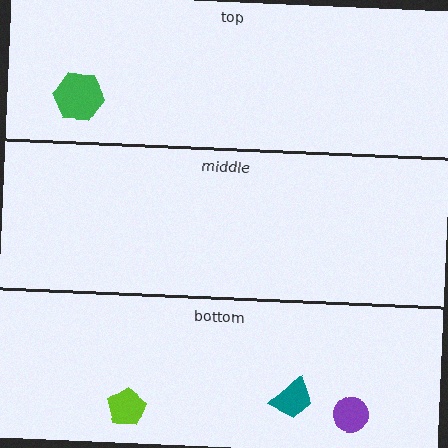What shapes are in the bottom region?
The teal trapezoid, the purple circle, the lime pentagon.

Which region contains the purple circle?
The bottom region.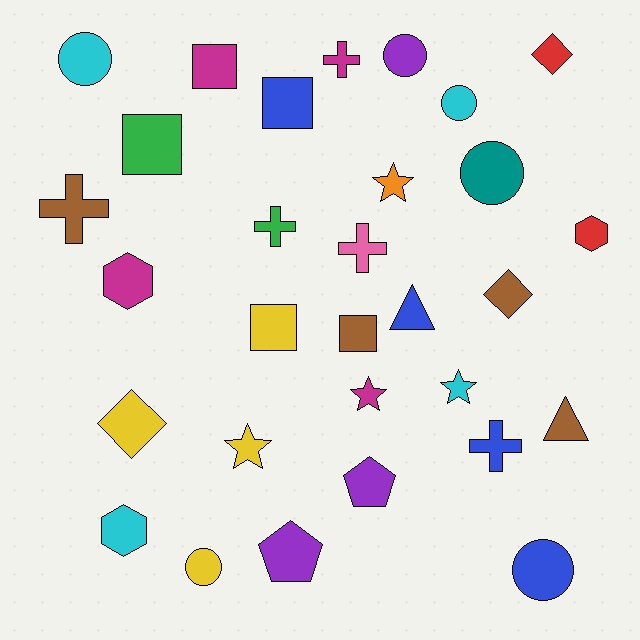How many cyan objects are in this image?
There are 4 cyan objects.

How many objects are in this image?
There are 30 objects.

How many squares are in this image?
There are 5 squares.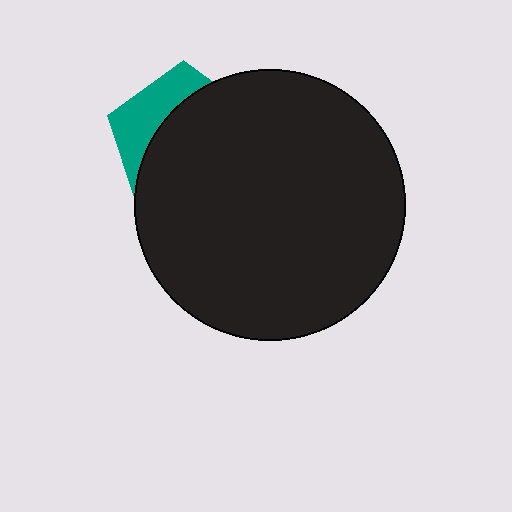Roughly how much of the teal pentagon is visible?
A small part of it is visible (roughly 31%).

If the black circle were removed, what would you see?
You would see the complete teal pentagon.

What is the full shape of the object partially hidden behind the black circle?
The partially hidden object is a teal pentagon.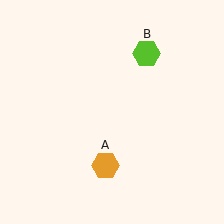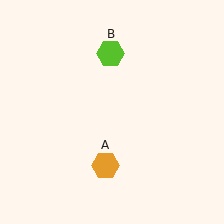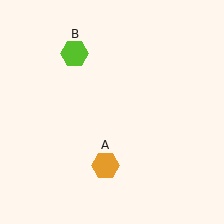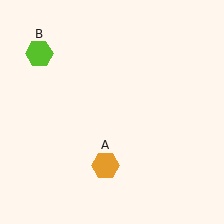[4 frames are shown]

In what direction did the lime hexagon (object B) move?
The lime hexagon (object B) moved left.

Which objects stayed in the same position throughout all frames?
Orange hexagon (object A) remained stationary.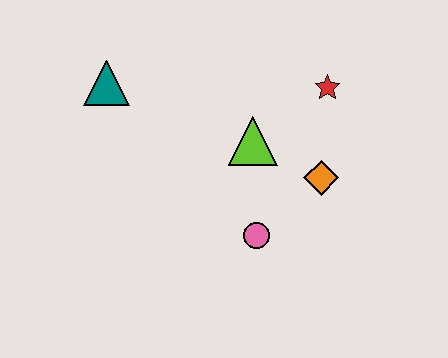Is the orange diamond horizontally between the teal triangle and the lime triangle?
No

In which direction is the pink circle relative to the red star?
The pink circle is below the red star.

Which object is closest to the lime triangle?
The orange diamond is closest to the lime triangle.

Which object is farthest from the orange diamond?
The teal triangle is farthest from the orange diamond.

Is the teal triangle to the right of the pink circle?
No